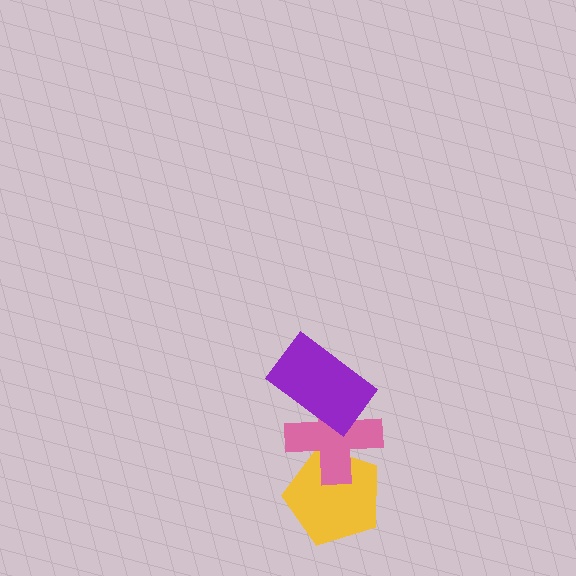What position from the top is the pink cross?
The pink cross is 2nd from the top.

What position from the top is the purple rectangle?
The purple rectangle is 1st from the top.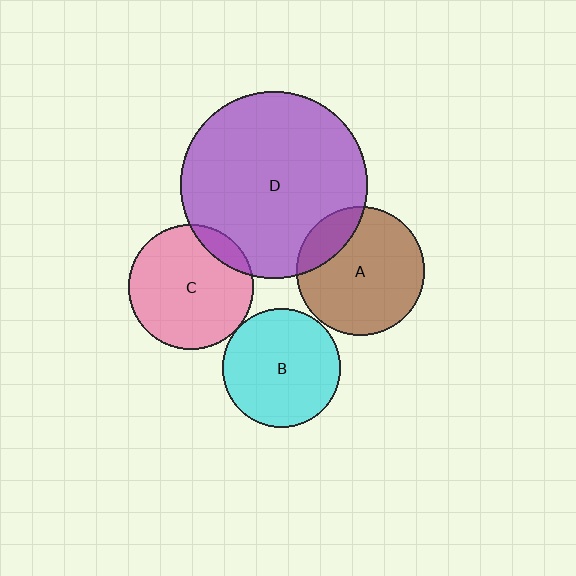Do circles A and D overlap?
Yes.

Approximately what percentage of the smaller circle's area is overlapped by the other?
Approximately 20%.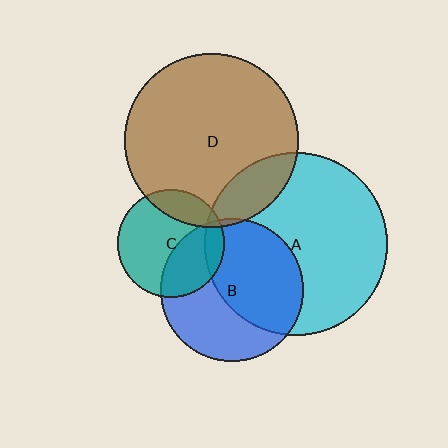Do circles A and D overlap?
Yes.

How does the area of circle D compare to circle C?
Approximately 2.6 times.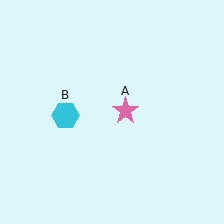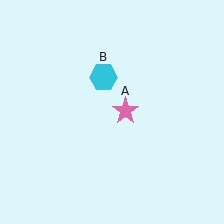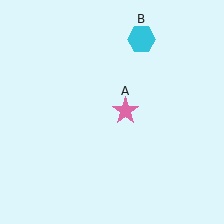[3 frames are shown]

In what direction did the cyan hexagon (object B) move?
The cyan hexagon (object B) moved up and to the right.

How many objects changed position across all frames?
1 object changed position: cyan hexagon (object B).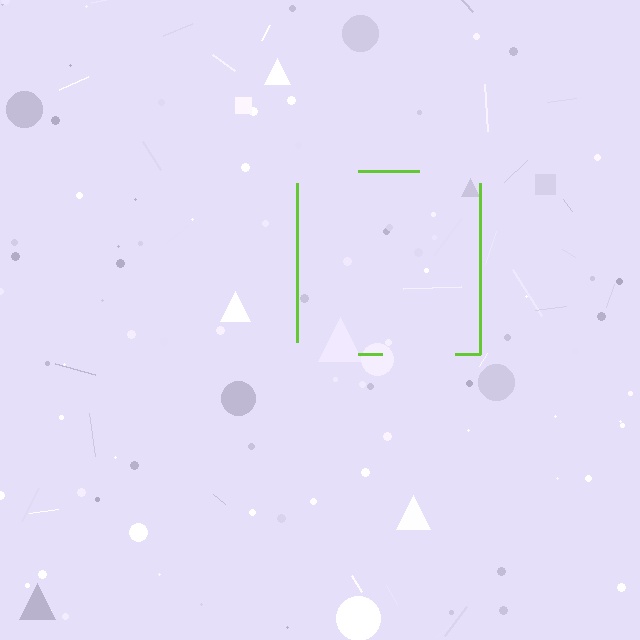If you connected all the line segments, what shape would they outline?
They would outline a square.